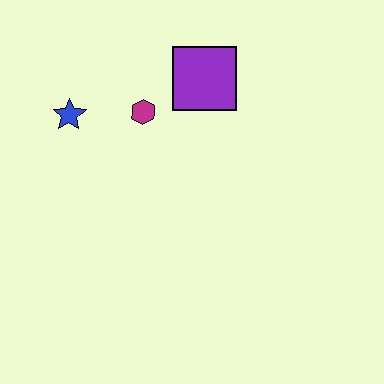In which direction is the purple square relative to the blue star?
The purple square is to the right of the blue star.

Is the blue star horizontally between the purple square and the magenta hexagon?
No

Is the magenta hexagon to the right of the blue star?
Yes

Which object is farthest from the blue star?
The purple square is farthest from the blue star.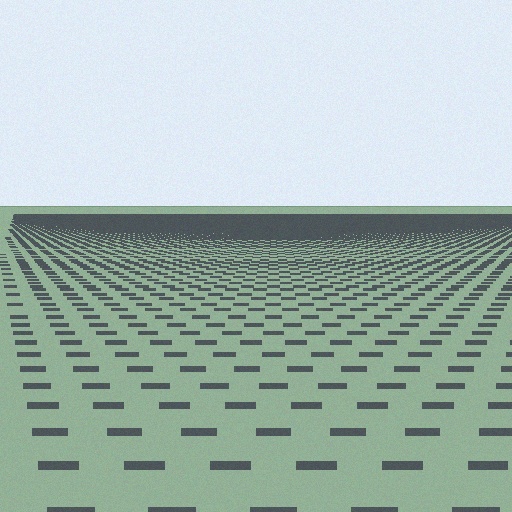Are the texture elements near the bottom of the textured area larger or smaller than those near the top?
Larger. Near the bottom, elements are closer to the viewer and appear at a bigger on-screen size.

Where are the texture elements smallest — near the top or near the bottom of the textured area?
Near the top.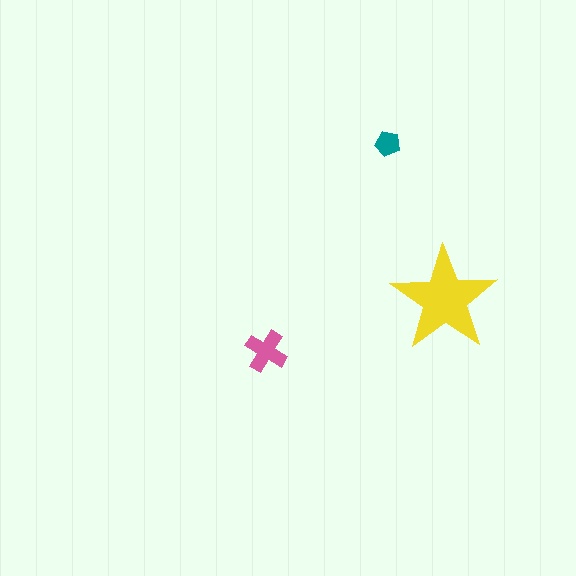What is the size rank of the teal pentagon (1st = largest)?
3rd.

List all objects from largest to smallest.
The yellow star, the pink cross, the teal pentagon.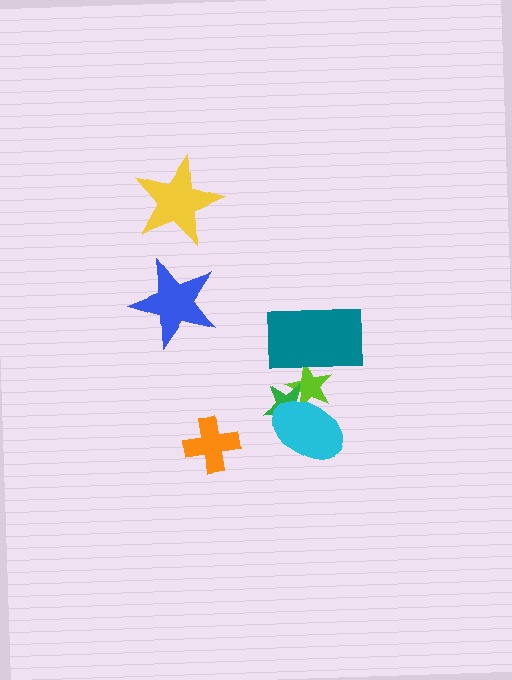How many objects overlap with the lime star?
3 objects overlap with the lime star.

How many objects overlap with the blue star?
0 objects overlap with the blue star.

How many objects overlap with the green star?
2 objects overlap with the green star.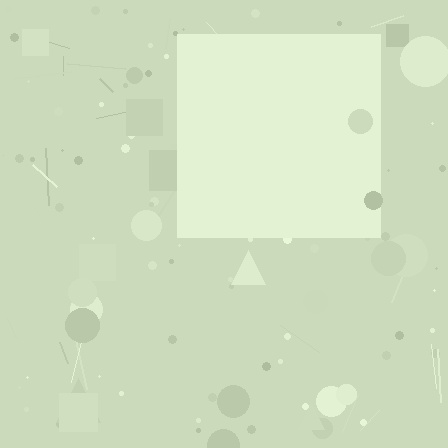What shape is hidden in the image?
A square is hidden in the image.